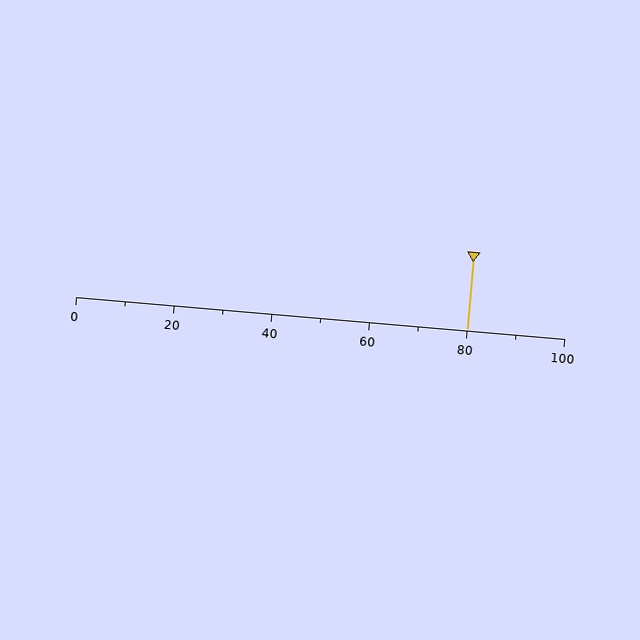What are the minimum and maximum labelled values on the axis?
The axis runs from 0 to 100.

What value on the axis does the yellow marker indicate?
The marker indicates approximately 80.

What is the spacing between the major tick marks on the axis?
The major ticks are spaced 20 apart.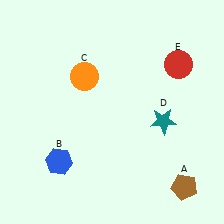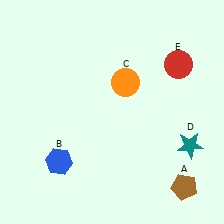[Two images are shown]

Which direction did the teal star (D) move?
The teal star (D) moved right.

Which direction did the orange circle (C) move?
The orange circle (C) moved right.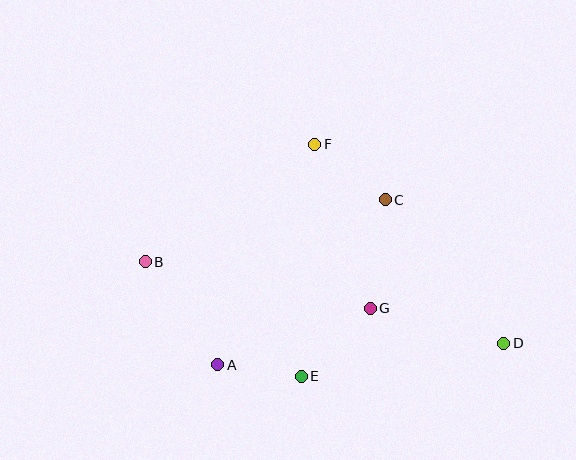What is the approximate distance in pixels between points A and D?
The distance between A and D is approximately 287 pixels.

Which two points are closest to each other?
Points A and E are closest to each other.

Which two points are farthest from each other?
Points B and D are farthest from each other.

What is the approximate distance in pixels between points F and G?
The distance between F and G is approximately 173 pixels.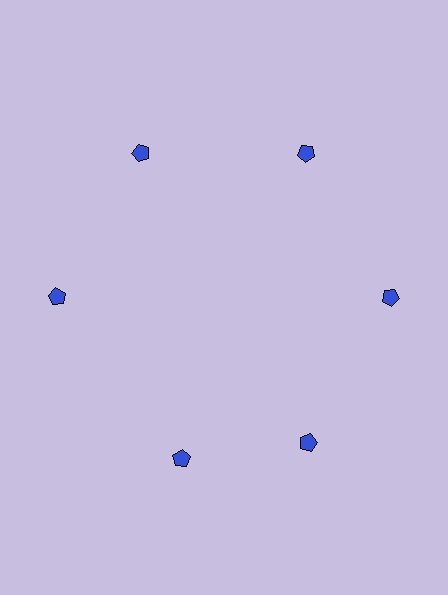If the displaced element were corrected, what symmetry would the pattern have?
It would have 6-fold rotational symmetry — the pattern would map onto itself every 60 degrees.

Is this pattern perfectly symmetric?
No. The 6 blue pentagons are arranged in a ring, but one element near the 7 o'clock position is rotated out of alignment along the ring, breaking the 6-fold rotational symmetry.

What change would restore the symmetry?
The symmetry would be restored by rotating it back into even spacing with its neighbors so that all 6 pentagons sit at equal angles and equal distance from the center.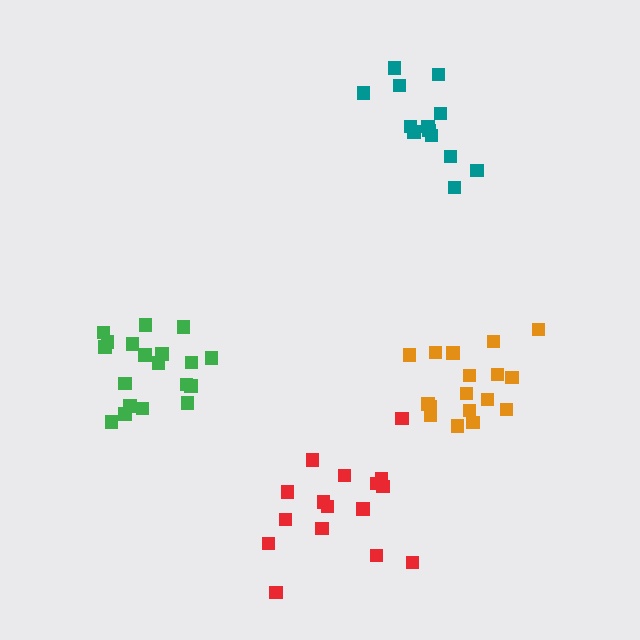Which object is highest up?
The teal cluster is topmost.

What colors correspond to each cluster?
The clusters are colored: teal, orange, red, green.